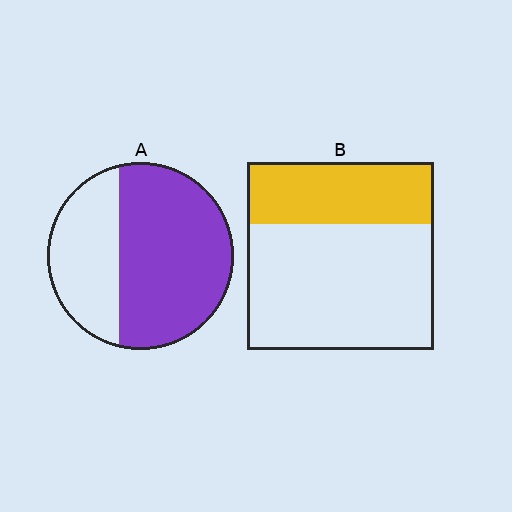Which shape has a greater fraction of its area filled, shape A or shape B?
Shape A.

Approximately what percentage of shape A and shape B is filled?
A is approximately 65% and B is approximately 35%.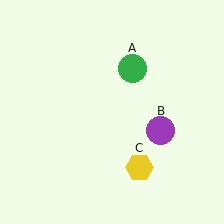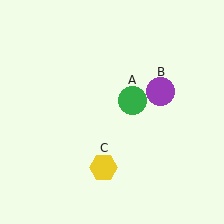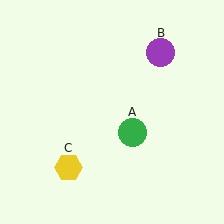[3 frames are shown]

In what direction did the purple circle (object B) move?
The purple circle (object B) moved up.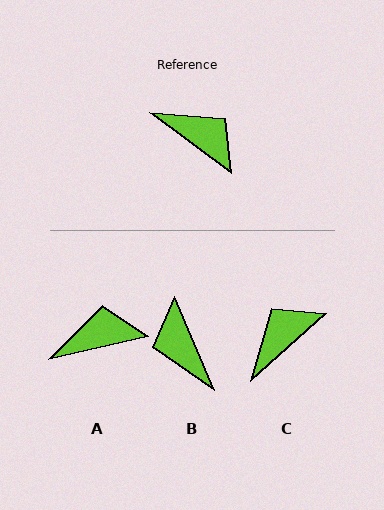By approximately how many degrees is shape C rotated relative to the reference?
Approximately 79 degrees counter-clockwise.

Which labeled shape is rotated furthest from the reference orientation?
B, about 150 degrees away.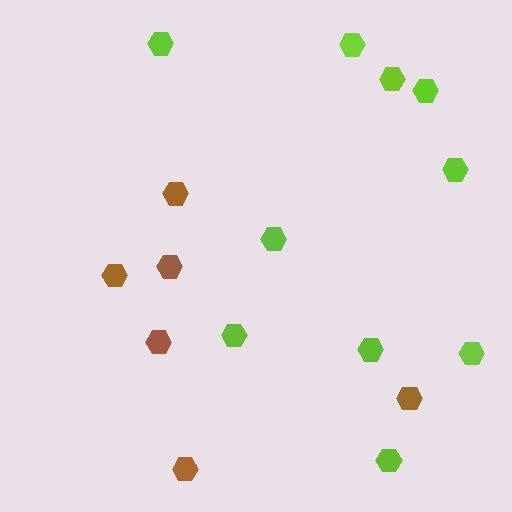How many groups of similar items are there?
There are 2 groups: one group of lime hexagons (10) and one group of brown hexagons (6).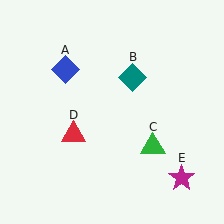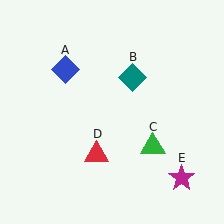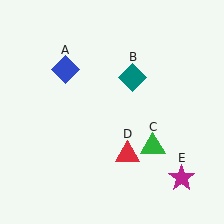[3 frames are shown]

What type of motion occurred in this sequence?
The red triangle (object D) rotated counterclockwise around the center of the scene.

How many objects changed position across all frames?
1 object changed position: red triangle (object D).